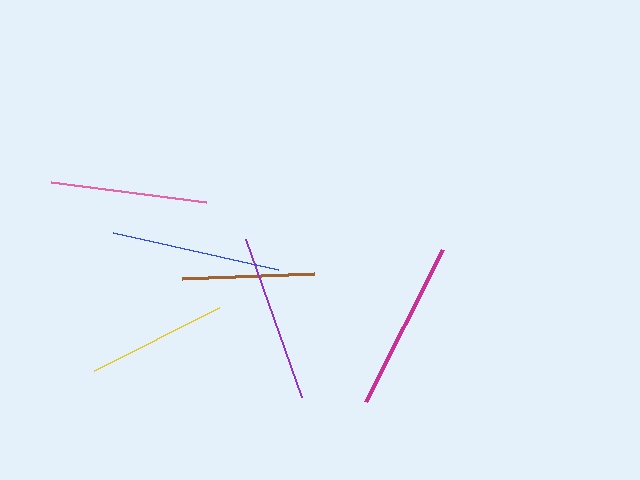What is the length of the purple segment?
The purple segment is approximately 167 pixels long.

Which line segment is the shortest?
The brown line is the shortest at approximately 132 pixels.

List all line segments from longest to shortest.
From longest to shortest: magenta, blue, purple, pink, yellow, brown.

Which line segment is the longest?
The magenta line is the longest at approximately 171 pixels.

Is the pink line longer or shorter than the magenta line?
The magenta line is longer than the pink line.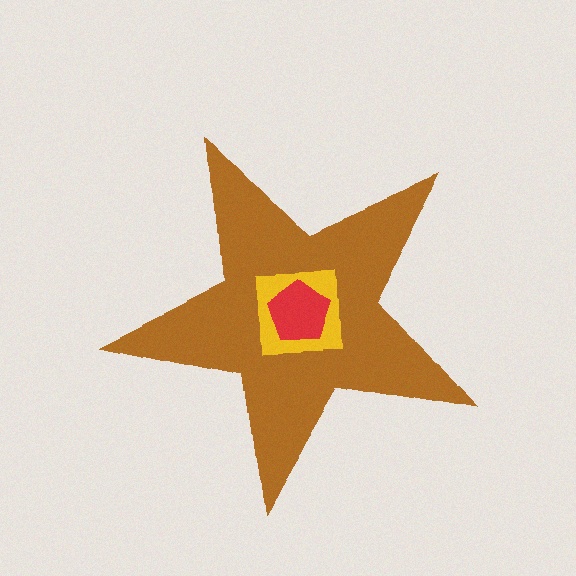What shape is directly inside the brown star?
The yellow square.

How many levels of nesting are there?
3.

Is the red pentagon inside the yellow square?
Yes.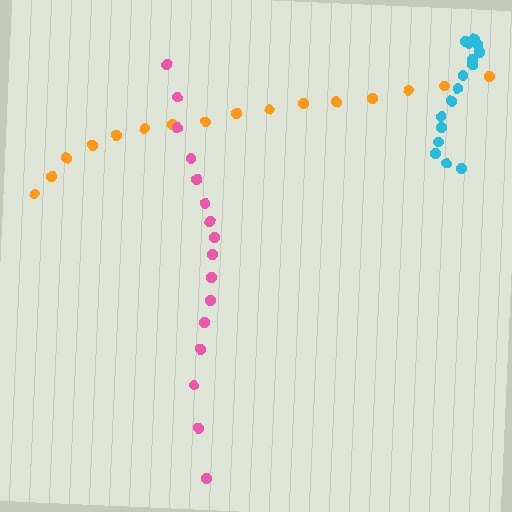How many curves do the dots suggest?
There are 3 distinct paths.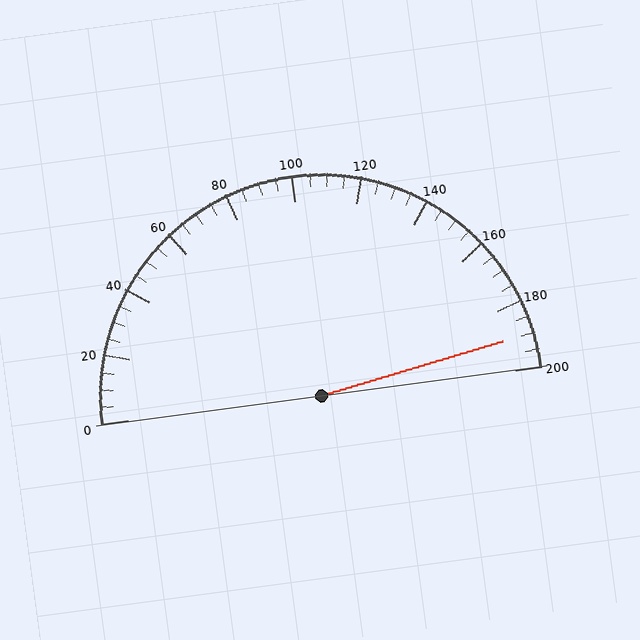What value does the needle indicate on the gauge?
The needle indicates approximately 190.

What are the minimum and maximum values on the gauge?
The gauge ranges from 0 to 200.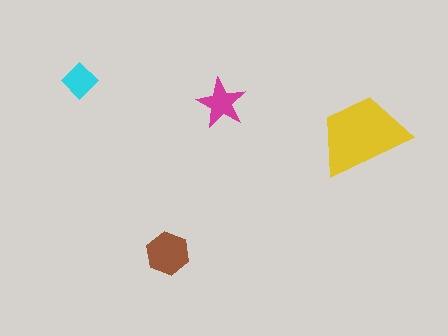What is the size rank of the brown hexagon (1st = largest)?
2nd.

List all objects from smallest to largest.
The cyan diamond, the magenta star, the brown hexagon, the yellow trapezoid.